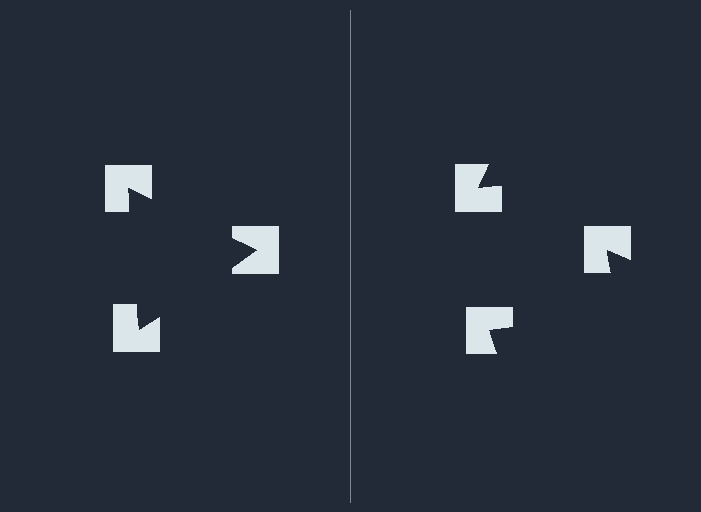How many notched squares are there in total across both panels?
6 — 3 on each side.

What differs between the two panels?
The notched squares are positioned identically on both sides; only the wedge orientations differ. On the left they align to a triangle; on the right they are misaligned.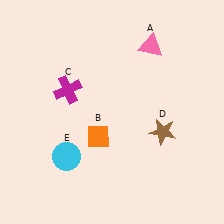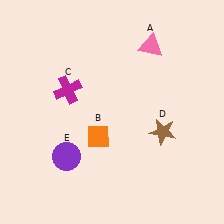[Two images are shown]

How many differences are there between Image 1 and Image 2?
There is 1 difference between the two images.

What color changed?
The circle (E) changed from cyan in Image 1 to purple in Image 2.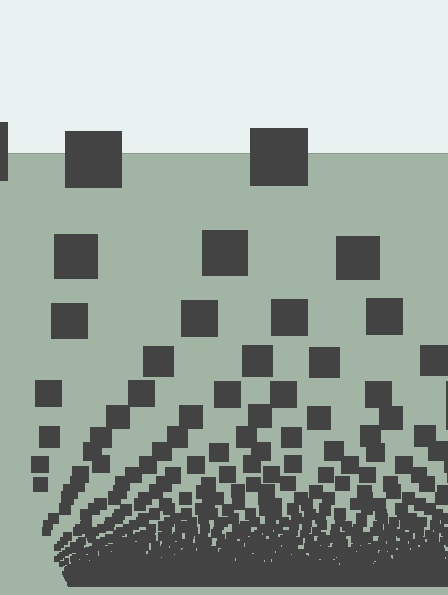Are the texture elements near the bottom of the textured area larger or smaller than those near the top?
Smaller. The gradient is inverted — elements near the bottom are smaller and denser.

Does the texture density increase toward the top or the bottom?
Density increases toward the bottom.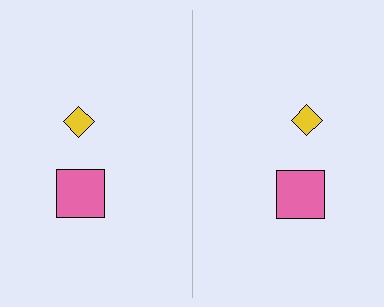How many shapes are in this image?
There are 4 shapes in this image.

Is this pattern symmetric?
Yes, this pattern has bilateral (reflection) symmetry.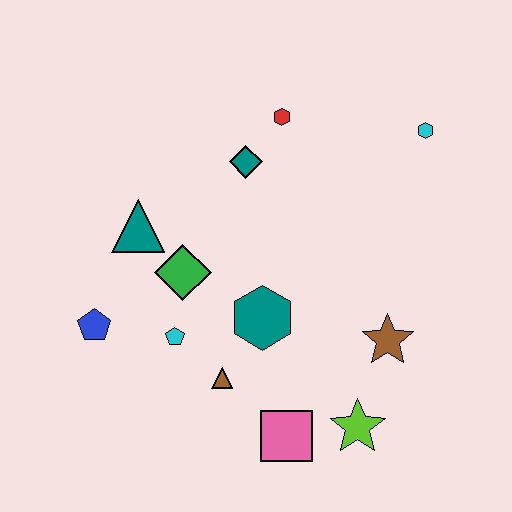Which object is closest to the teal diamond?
The red hexagon is closest to the teal diamond.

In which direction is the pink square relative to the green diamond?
The pink square is below the green diamond.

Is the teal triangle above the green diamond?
Yes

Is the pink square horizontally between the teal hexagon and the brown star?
Yes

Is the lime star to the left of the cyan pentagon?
No